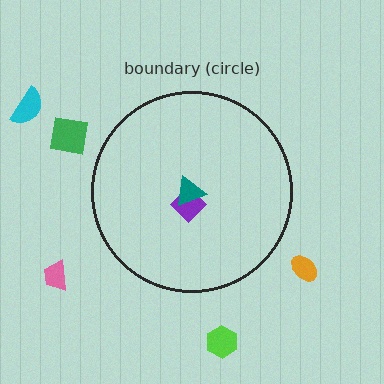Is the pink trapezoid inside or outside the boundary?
Outside.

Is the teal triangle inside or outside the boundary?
Inside.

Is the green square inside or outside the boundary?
Outside.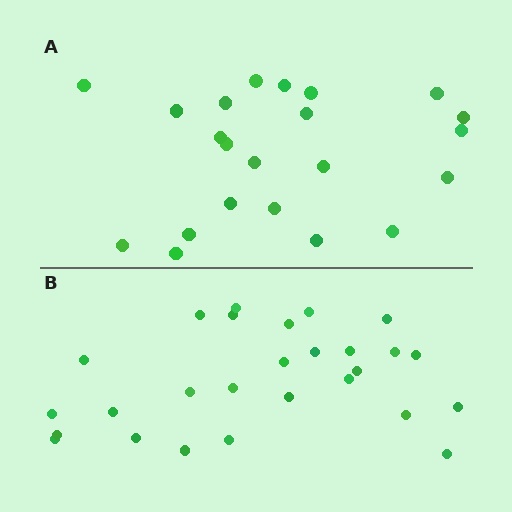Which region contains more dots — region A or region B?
Region B (the bottom region) has more dots.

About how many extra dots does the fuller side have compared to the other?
Region B has about 5 more dots than region A.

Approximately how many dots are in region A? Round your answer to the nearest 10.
About 20 dots. (The exact count is 22, which rounds to 20.)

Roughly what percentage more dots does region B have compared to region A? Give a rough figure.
About 25% more.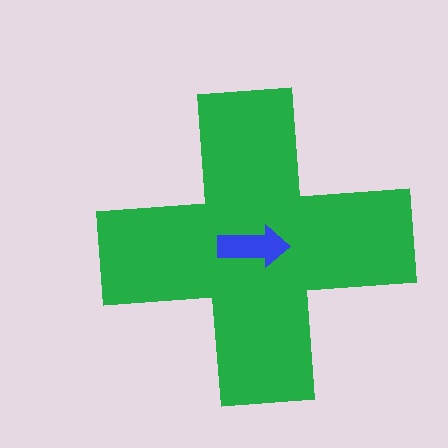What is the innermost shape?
The blue arrow.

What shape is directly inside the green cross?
The blue arrow.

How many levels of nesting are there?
2.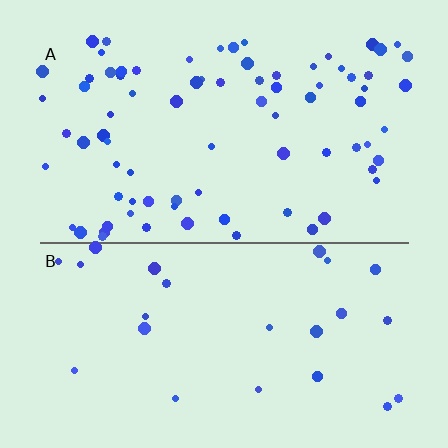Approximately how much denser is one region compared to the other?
Approximately 3.1× — region A over region B.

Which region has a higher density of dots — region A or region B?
A (the top).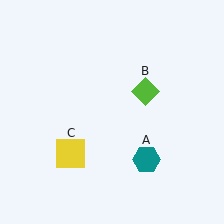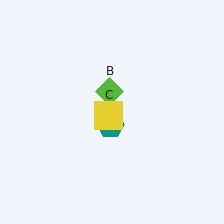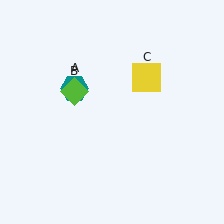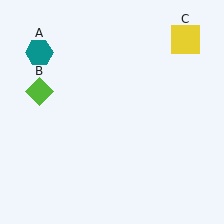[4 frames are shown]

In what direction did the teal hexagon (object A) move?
The teal hexagon (object A) moved up and to the left.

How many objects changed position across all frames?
3 objects changed position: teal hexagon (object A), lime diamond (object B), yellow square (object C).